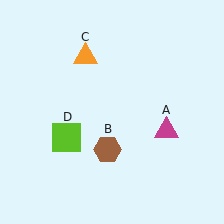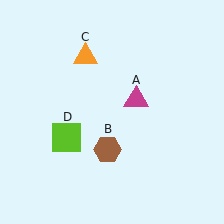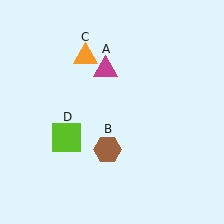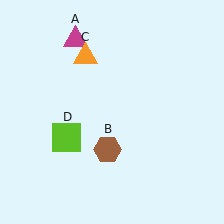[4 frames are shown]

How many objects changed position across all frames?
1 object changed position: magenta triangle (object A).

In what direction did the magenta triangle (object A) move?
The magenta triangle (object A) moved up and to the left.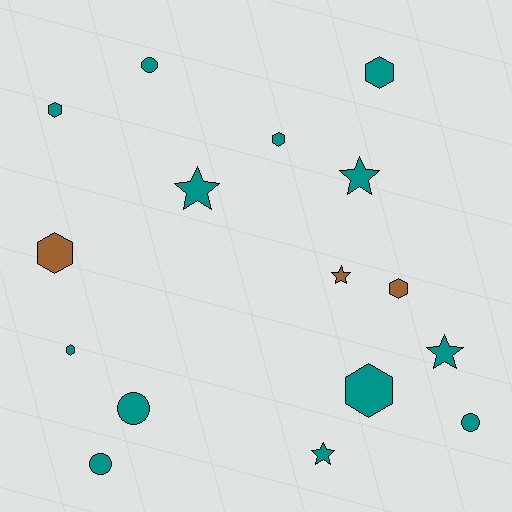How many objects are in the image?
There are 16 objects.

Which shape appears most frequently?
Hexagon, with 7 objects.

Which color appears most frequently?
Teal, with 13 objects.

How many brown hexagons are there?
There are 2 brown hexagons.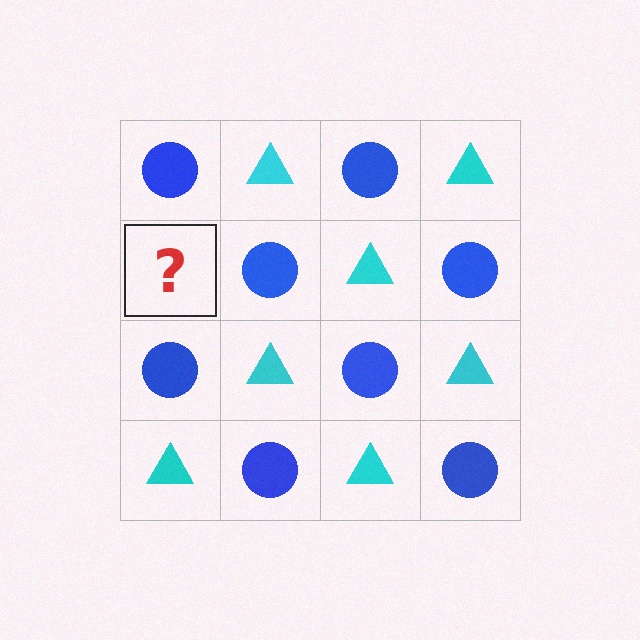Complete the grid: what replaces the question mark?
The question mark should be replaced with a cyan triangle.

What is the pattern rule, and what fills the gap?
The rule is that it alternates blue circle and cyan triangle in a checkerboard pattern. The gap should be filled with a cyan triangle.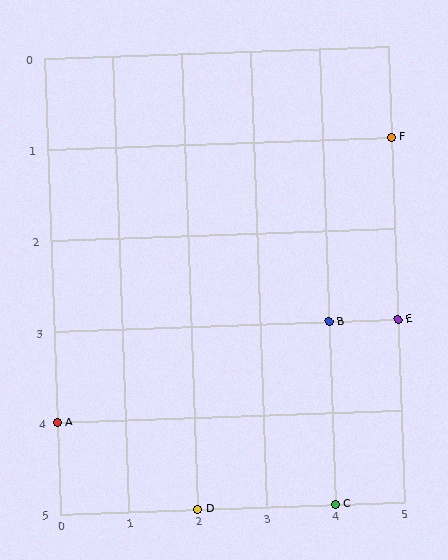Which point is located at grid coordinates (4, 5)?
Point C is at (4, 5).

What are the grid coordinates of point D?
Point D is at grid coordinates (2, 5).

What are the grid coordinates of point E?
Point E is at grid coordinates (5, 3).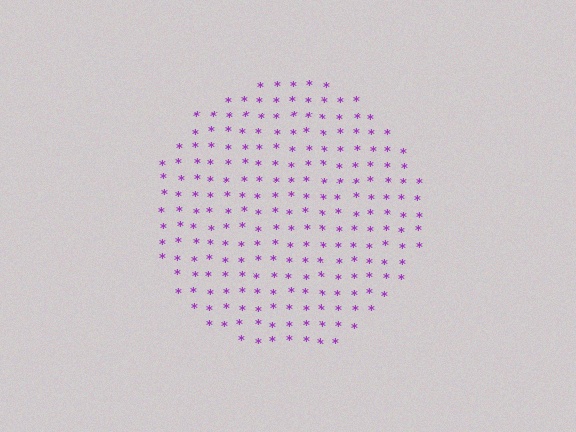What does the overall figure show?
The overall figure shows a circle.